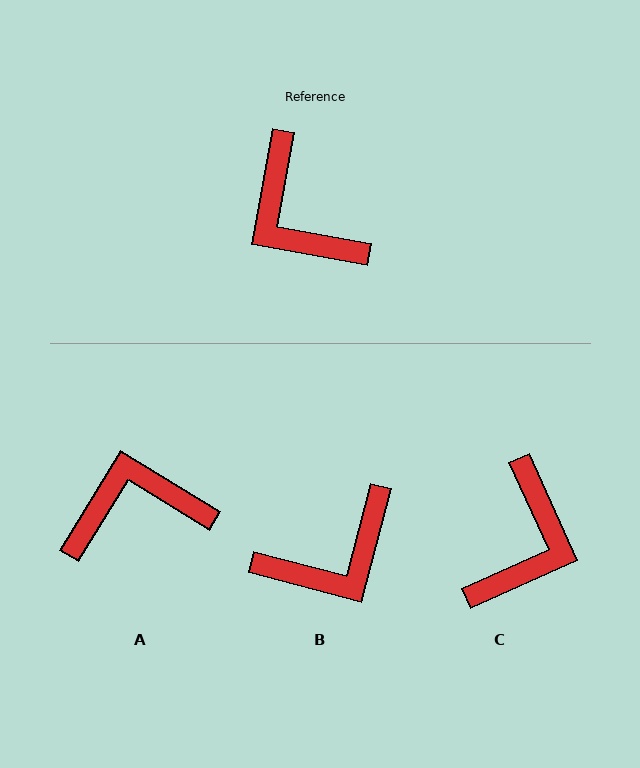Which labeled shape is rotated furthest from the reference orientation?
C, about 125 degrees away.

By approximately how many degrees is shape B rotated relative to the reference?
Approximately 86 degrees counter-clockwise.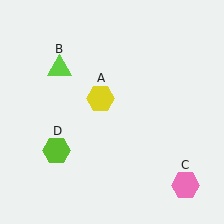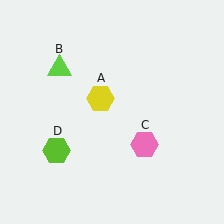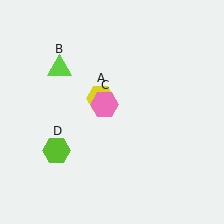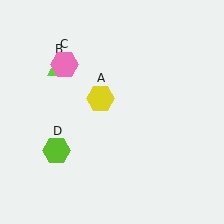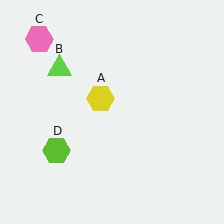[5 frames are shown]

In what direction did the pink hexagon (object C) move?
The pink hexagon (object C) moved up and to the left.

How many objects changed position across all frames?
1 object changed position: pink hexagon (object C).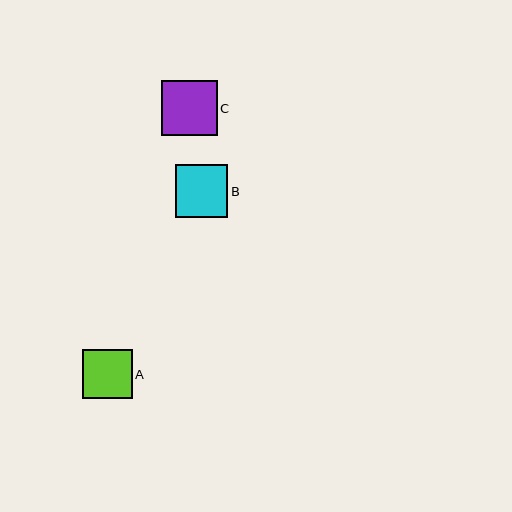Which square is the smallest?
Square A is the smallest with a size of approximately 50 pixels.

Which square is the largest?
Square C is the largest with a size of approximately 55 pixels.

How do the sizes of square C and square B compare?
Square C and square B are approximately the same size.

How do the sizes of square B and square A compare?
Square B and square A are approximately the same size.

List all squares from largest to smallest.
From largest to smallest: C, B, A.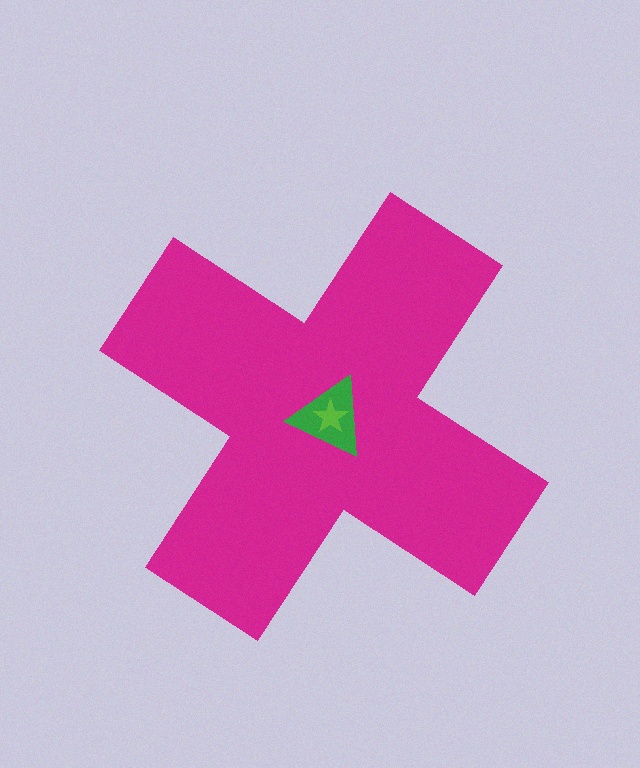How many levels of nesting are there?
3.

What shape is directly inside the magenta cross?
The green triangle.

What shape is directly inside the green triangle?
The lime star.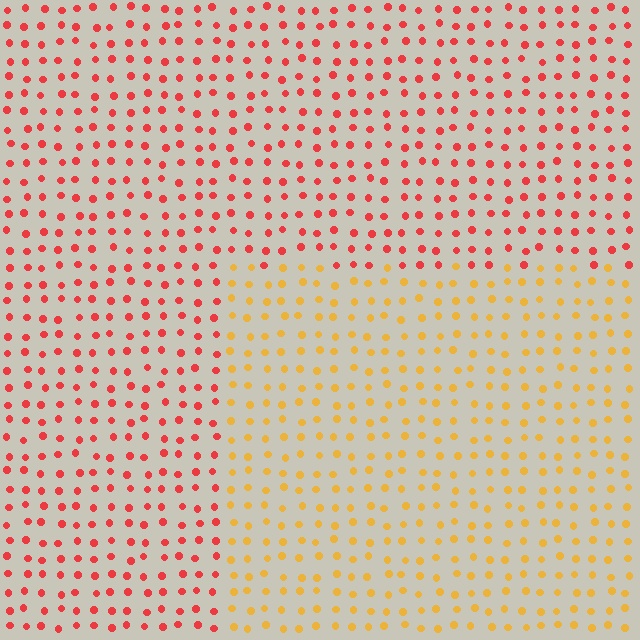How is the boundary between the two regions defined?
The boundary is defined purely by a slight shift in hue (about 43 degrees). Spacing, size, and orientation are identical on both sides.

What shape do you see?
I see a rectangle.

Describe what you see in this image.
The image is filled with small red elements in a uniform arrangement. A rectangle-shaped region is visible where the elements are tinted to a slightly different hue, forming a subtle color boundary.